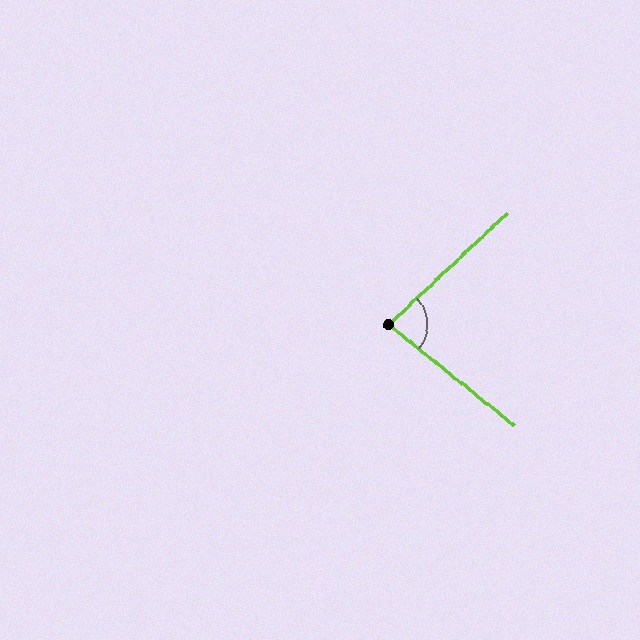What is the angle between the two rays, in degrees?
Approximately 82 degrees.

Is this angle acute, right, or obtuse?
It is acute.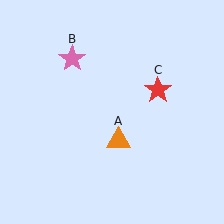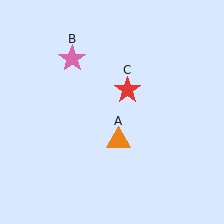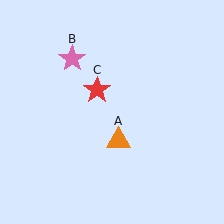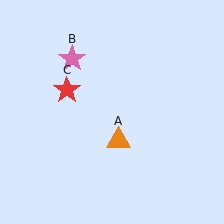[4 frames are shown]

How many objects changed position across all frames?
1 object changed position: red star (object C).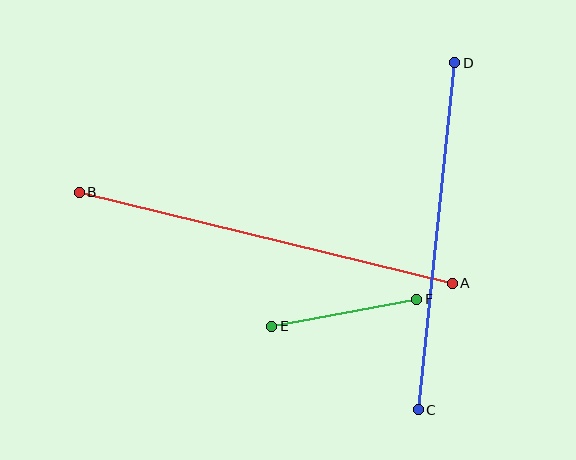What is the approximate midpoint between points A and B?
The midpoint is at approximately (266, 238) pixels.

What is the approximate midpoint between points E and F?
The midpoint is at approximately (344, 313) pixels.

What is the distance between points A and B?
The distance is approximately 384 pixels.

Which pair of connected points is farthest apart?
Points A and B are farthest apart.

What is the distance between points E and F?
The distance is approximately 148 pixels.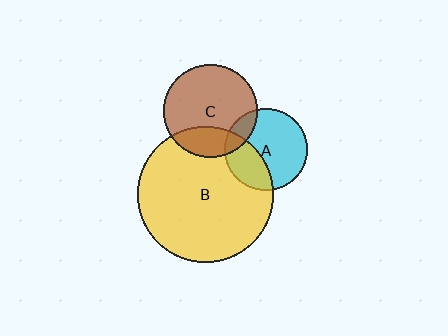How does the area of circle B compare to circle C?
Approximately 2.1 times.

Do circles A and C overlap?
Yes.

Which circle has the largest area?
Circle B (yellow).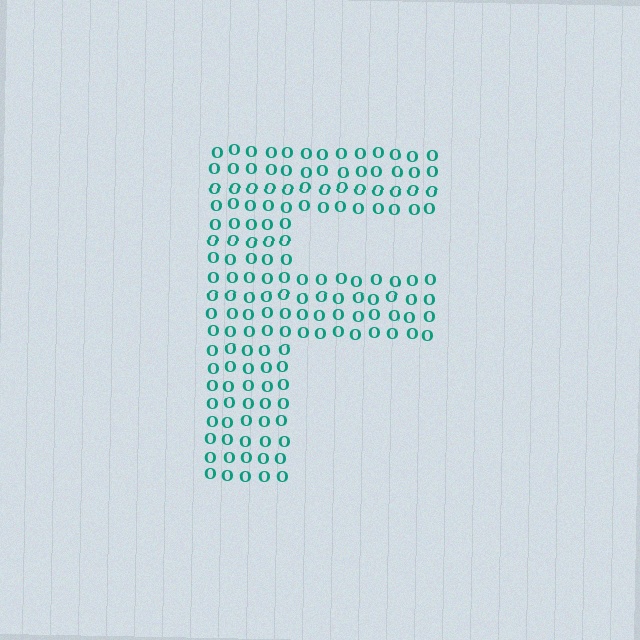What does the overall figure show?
The overall figure shows the letter F.